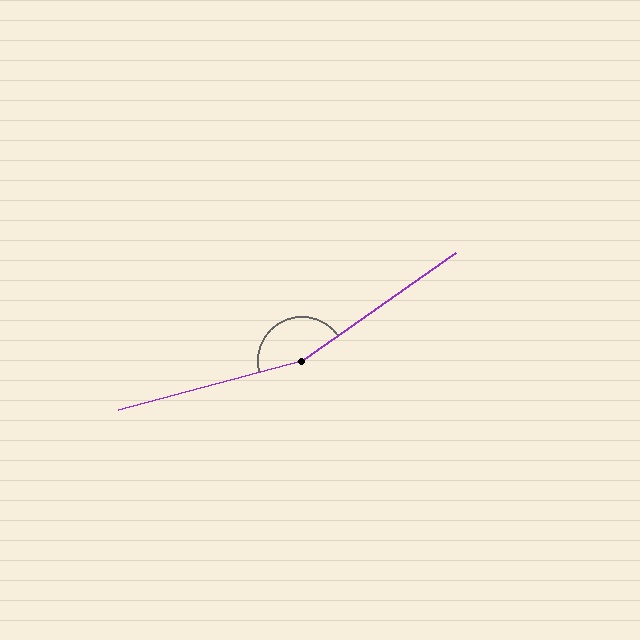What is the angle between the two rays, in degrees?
Approximately 160 degrees.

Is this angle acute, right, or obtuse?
It is obtuse.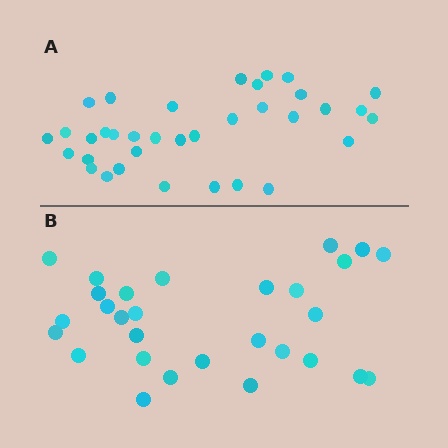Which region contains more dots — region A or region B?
Region A (the top region) has more dots.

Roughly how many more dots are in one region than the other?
Region A has about 6 more dots than region B.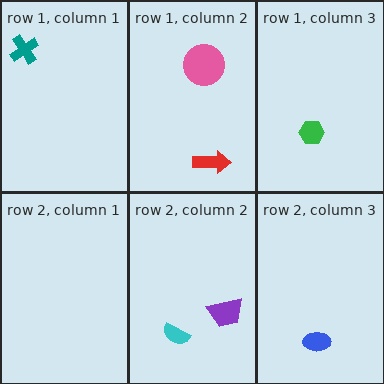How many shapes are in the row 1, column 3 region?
1.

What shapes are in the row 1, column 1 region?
The teal cross.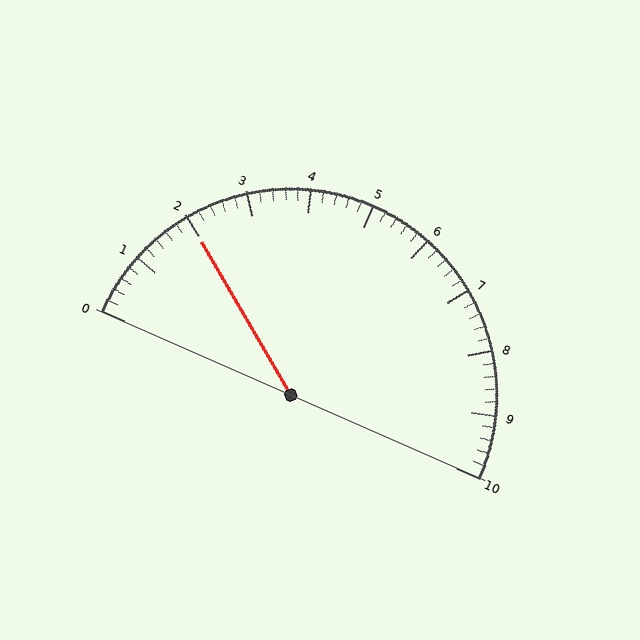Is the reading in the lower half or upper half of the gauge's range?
The reading is in the lower half of the range (0 to 10).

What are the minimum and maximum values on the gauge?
The gauge ranges from 0 to 10.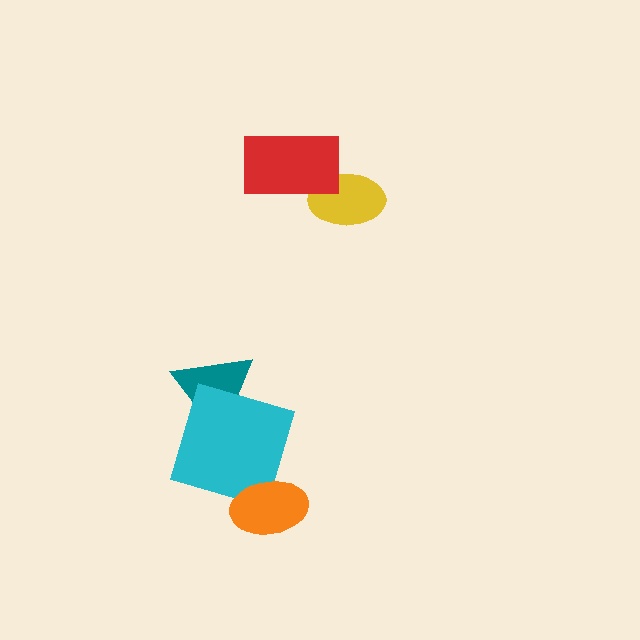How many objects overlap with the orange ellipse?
1 object overlaps with the orange ellipse.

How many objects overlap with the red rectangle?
1 object overlaps with the red rectangle.